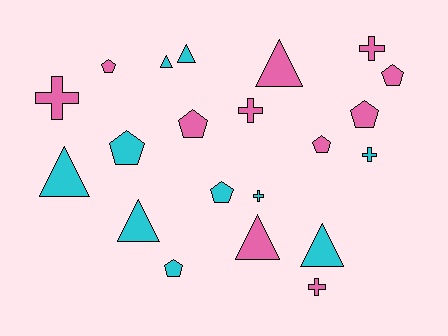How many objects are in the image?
There are 21 objects.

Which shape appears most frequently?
Pentagon, with 8 objects.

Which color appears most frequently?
Pink, with 11 objects.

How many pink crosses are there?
There are 4 pink crosses.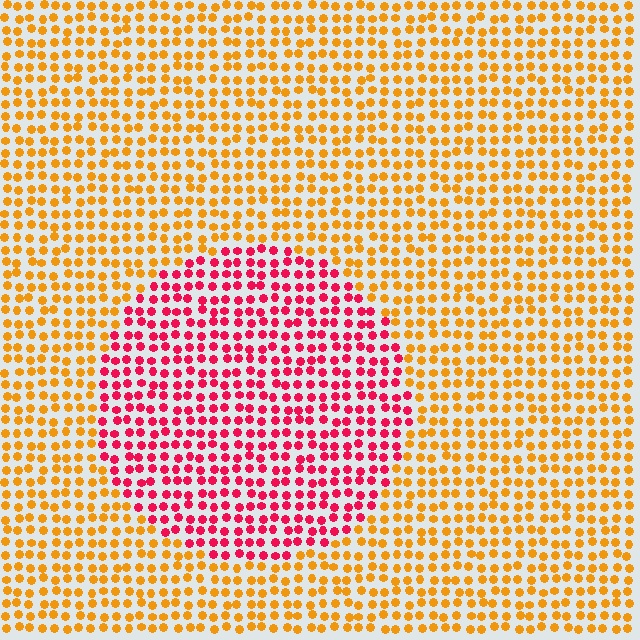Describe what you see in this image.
The image is filled with small orange elements in a uniform arrangement. A circle-shaped region is visible where the elements are tinted to a slightly different hue, forming a subtle color boundary.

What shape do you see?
I see a circle.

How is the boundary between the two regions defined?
The boundary is defined purely by a slight shift in hue (about 54 degrees). Spacing, size, and orientation are identical on both sides.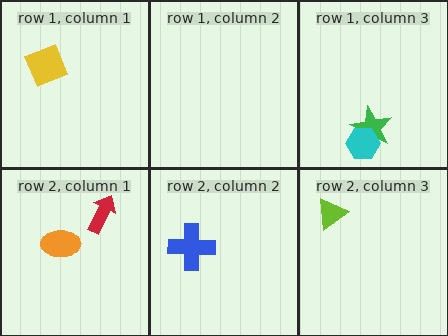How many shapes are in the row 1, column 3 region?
2.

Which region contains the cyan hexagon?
The row 1, column 3 region.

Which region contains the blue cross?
The row 2, column 2 region.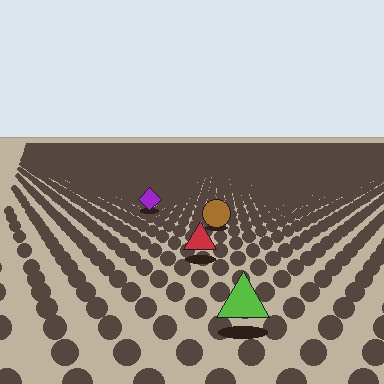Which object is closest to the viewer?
The lime triangle is closest. The texture marks near it are larger and more spread out.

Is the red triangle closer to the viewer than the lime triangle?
No. The lime triangle is closer — you can tell from the texture gradient: the ground texture is coarser near it.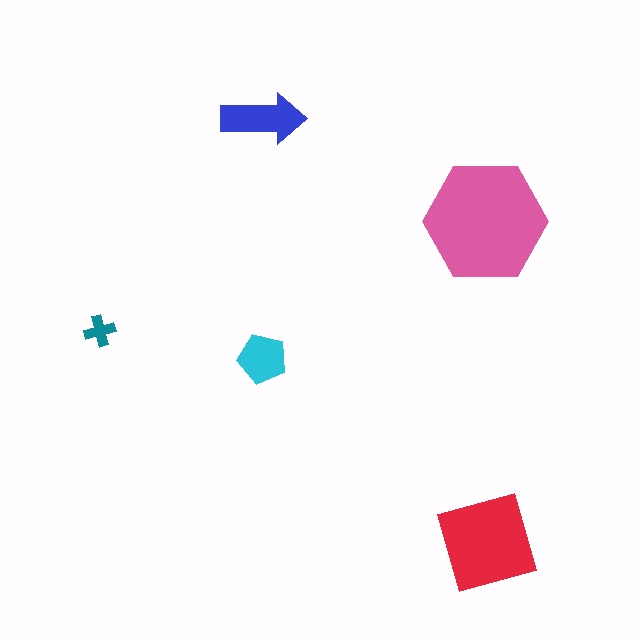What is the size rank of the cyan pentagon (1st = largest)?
4th.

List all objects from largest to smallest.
The pink hexagon, the red square, the blue arrow, the cyan pentagon, the teal cross.